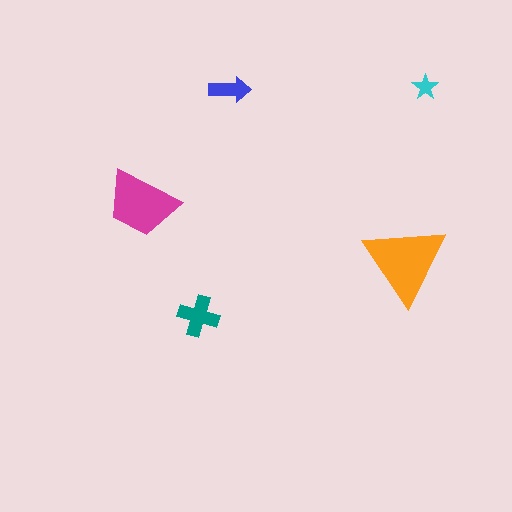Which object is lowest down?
The teal cross is bottommost.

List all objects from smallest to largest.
The cyan star, the blue arrow, the teal cross, the magenta trapezoid, the orange triangle.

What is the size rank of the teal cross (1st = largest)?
3rd.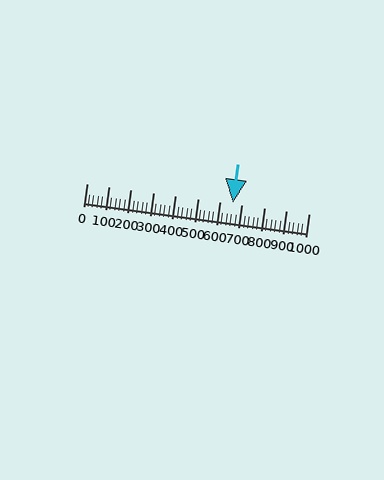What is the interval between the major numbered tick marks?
The major tick marks are spaced 100 units apart.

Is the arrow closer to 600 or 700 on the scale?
The arrow is closer to 700.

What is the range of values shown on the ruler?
The ruler shows values from 0 to 1000.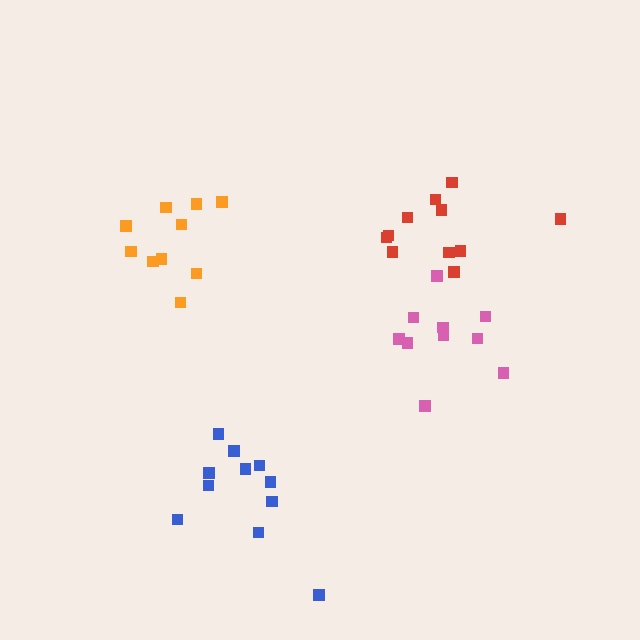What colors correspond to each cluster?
The clusters are colored: blue, red, pink, orange.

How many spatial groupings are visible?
There are 4 spatial groupings.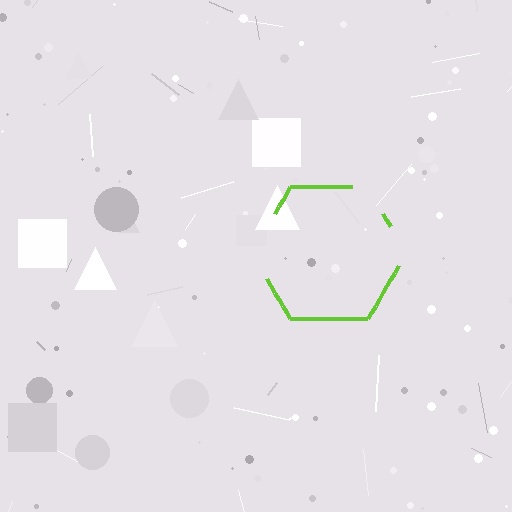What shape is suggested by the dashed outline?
The dashed outline suggests a hexagon.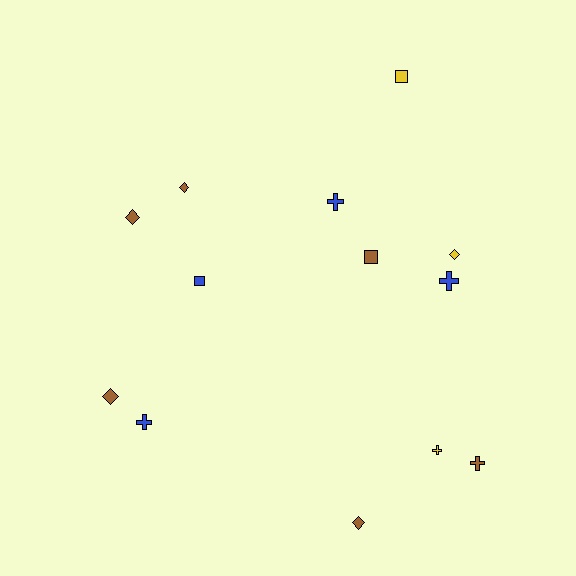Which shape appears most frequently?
Cross, with 5 objects.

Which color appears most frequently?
Brown, with 6 objects.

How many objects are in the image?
There are 13 objects.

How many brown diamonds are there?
There are 4 brown diamonds.